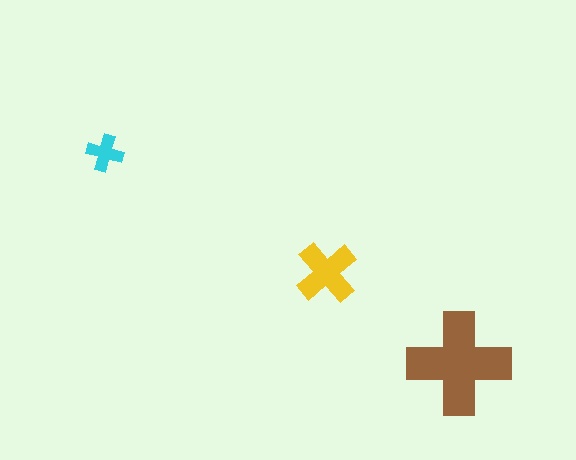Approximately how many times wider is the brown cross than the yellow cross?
About 1.5 times wider.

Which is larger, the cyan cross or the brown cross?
The brown one.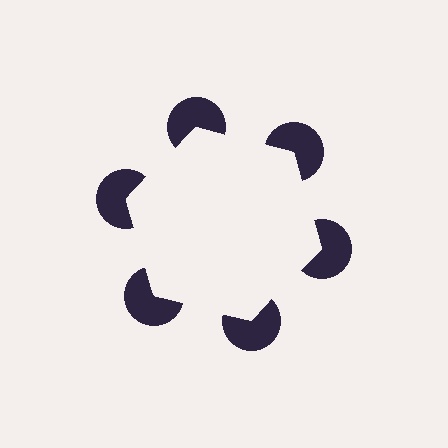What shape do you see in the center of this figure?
An illusory hexagon — its edges are inferred from the aligned wedge cuts in the pac-man discs, not physically drawn.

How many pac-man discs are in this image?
There are 6 — one at each vertex of the illusory hexagon.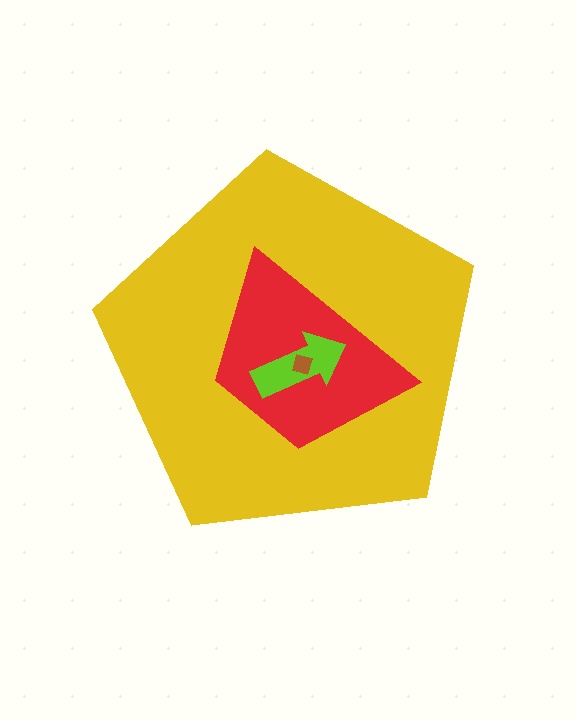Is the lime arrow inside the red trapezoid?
Yes.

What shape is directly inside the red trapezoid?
The lime arrow.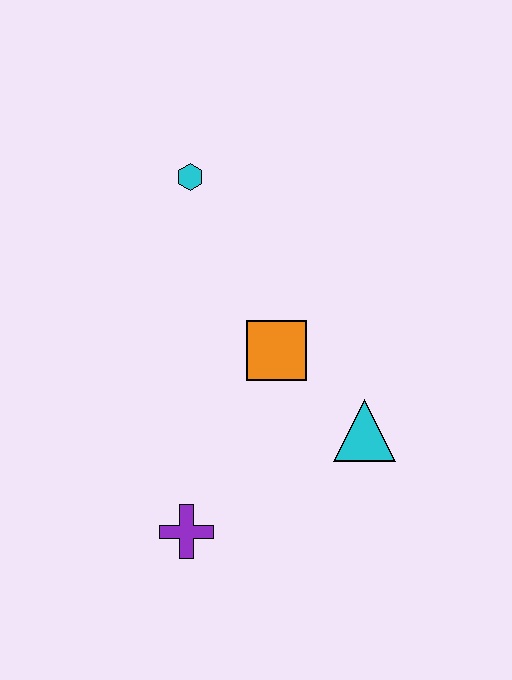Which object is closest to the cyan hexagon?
The orange square is closest to the cyan hexagon.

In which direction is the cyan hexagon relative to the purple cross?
The cyan hexagon is above the purple cross.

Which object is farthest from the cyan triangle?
The cyan hexagon is farthest from the cyan triangle.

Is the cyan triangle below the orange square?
Yes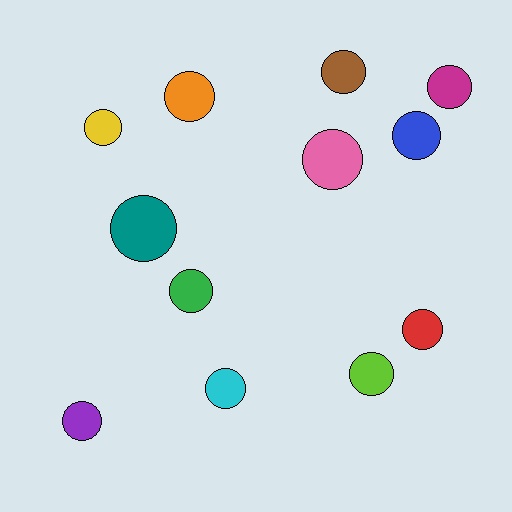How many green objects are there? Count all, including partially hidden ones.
There is 1 green object.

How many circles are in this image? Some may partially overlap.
There are 12 circles.